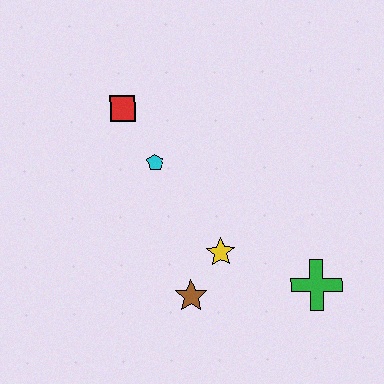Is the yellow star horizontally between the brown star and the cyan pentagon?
No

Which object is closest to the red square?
The cyan pentagon is closest to the red square.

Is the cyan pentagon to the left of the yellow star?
Yes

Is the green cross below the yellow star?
Yes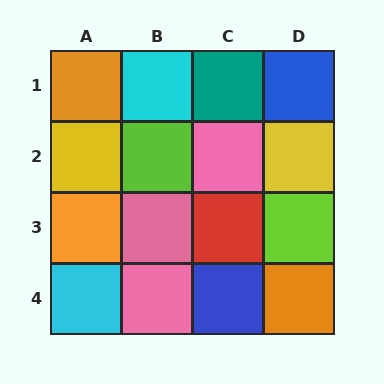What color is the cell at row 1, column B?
Cyan.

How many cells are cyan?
2 cells are cyan.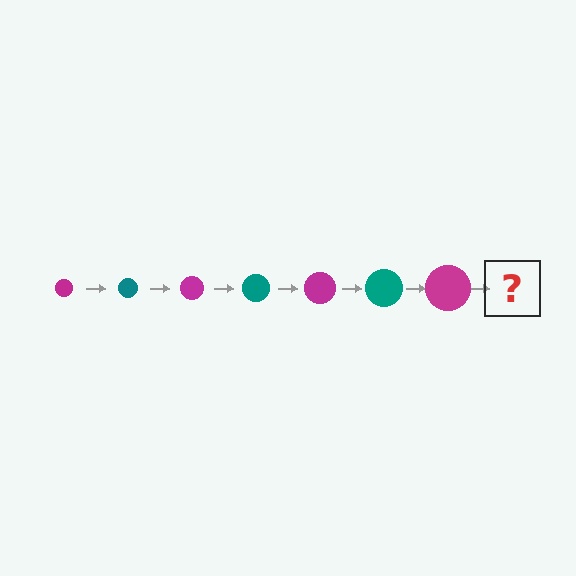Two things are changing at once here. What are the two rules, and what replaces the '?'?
The two rules are that the circle grows larger each step and the color cycles through magenta and teal. The '?' should be a teal circle, larger than the previous one.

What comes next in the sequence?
The next element should be a teal circle, larger than the previous one.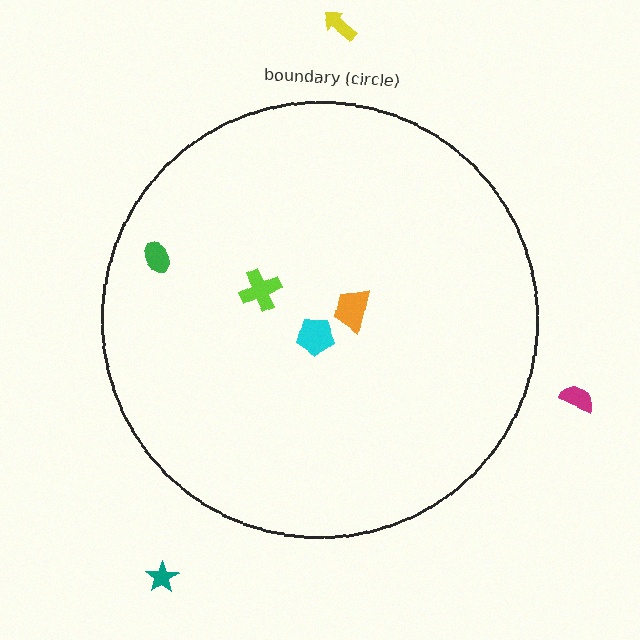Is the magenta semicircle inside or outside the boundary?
Outside.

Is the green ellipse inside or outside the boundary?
Inside.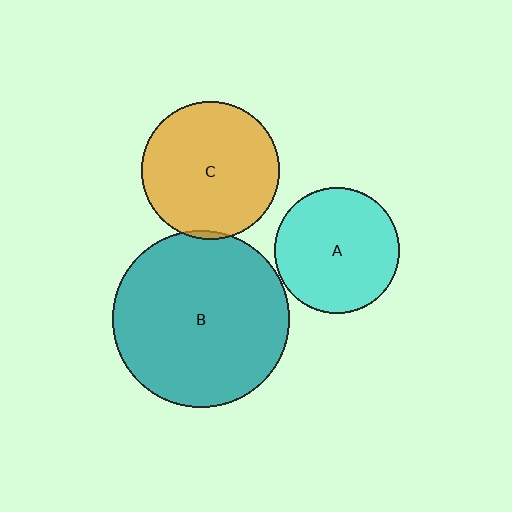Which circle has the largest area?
Circle B (teal).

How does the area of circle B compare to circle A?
Approximately 2.0 times.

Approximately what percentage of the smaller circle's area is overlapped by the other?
Approximately 5%.